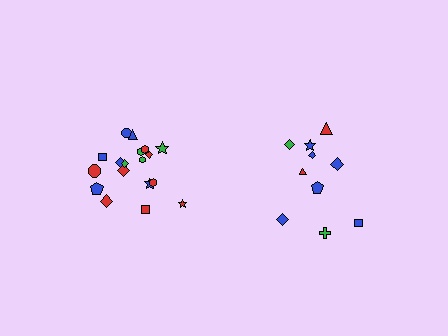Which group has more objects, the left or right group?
The left group.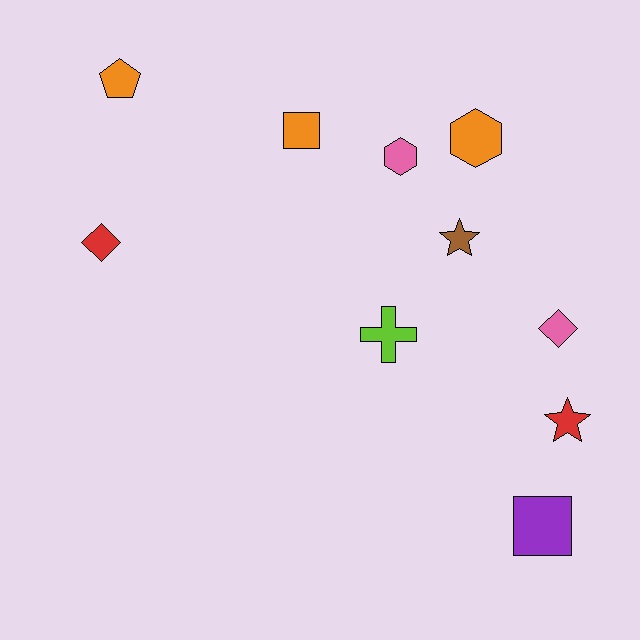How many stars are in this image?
There are 2 stars.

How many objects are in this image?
There are 10 objects.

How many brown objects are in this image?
There is 1 brown object.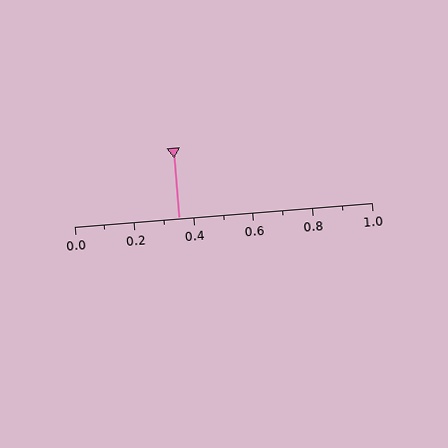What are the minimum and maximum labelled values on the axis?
The axis runs from 0.0 to 1.0.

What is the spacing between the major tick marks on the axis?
The major ticks are spaced 0.2 apart.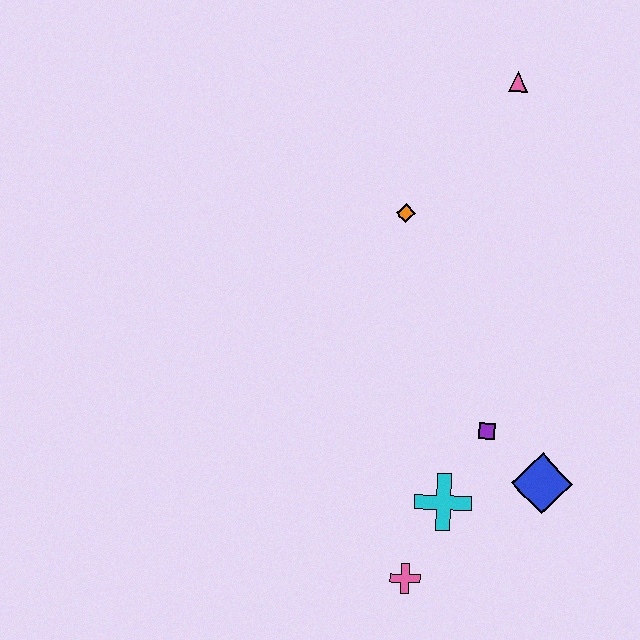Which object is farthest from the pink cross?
The pink triangle is farthest from the pink cross.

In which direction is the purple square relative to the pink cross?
The purple square is above the pink cross.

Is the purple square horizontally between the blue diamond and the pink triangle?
No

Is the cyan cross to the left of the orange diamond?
No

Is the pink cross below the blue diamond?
Yes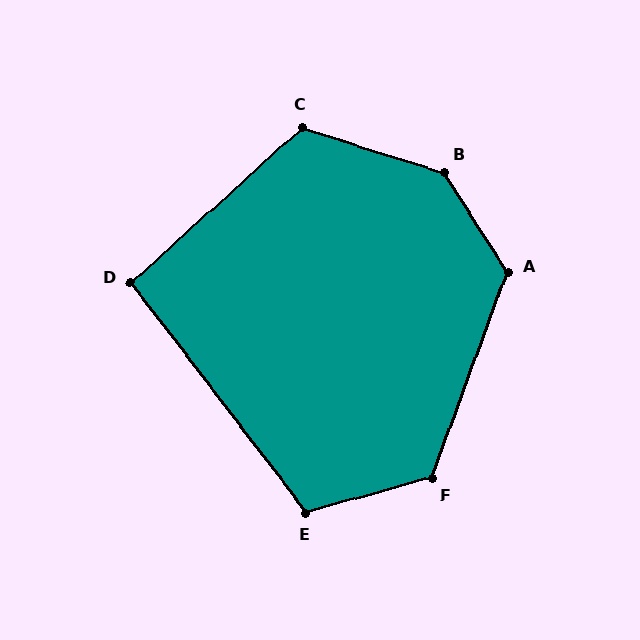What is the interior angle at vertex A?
Approximately 128 degrees (obtuse).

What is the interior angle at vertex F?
Approximately 126 degrees (obtuse).